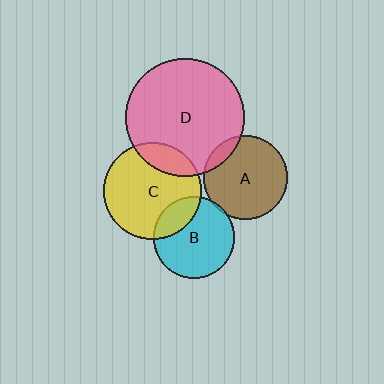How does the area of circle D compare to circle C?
Approximately 1.5 times.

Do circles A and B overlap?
Yes.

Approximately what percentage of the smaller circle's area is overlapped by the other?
Approximately 5%.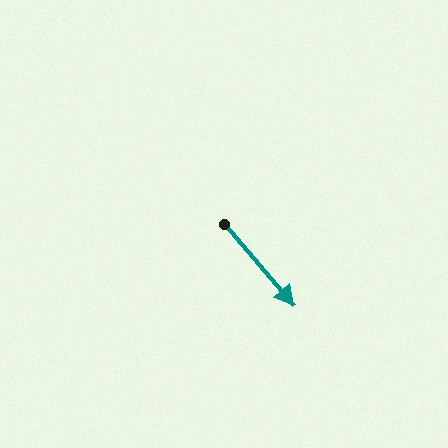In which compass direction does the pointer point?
Southeast.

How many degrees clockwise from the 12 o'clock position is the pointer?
Approximately 139 degrees.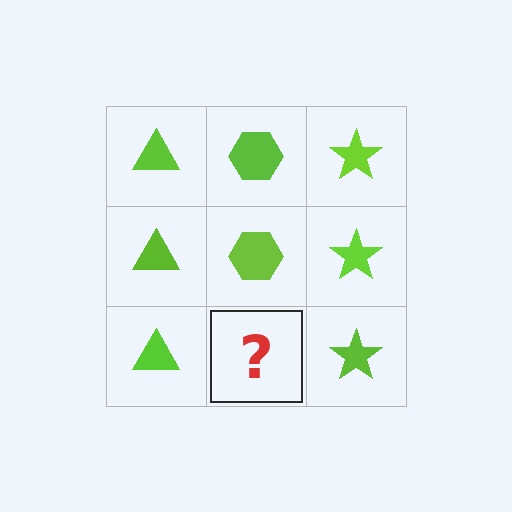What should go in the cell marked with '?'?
The missing cell should contain a lime hexagon.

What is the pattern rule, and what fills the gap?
The rule is that each column has a consistent shape. The gap should be filled with a lime hexagon.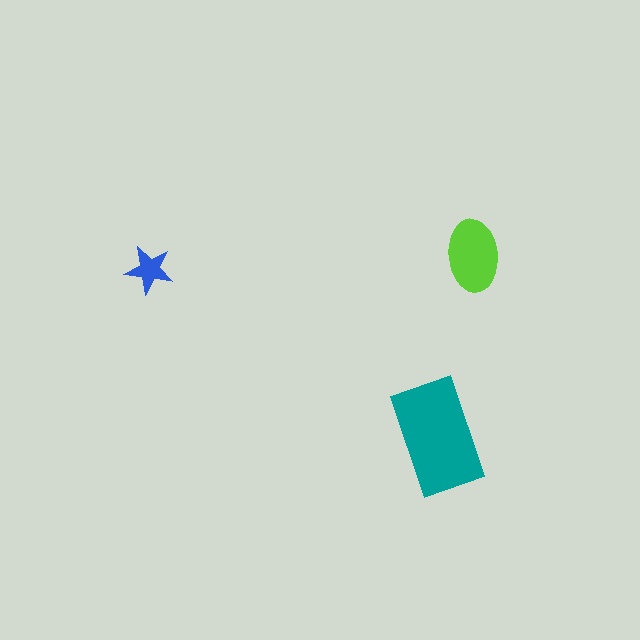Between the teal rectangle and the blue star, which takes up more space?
The teal rectangle.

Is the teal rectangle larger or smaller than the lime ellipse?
Larger.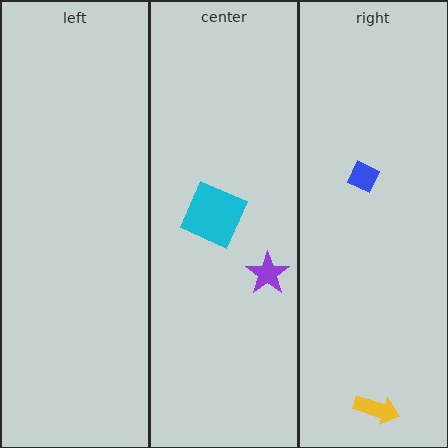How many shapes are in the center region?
2.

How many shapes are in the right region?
2.